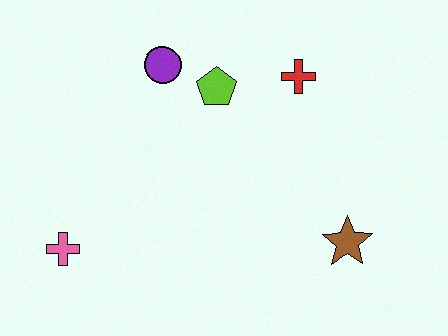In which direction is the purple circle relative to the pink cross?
The purple circle is above the pink cross.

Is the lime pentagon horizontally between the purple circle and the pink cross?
No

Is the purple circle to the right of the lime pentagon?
No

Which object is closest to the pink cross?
The purple circle is closest to the pink cross.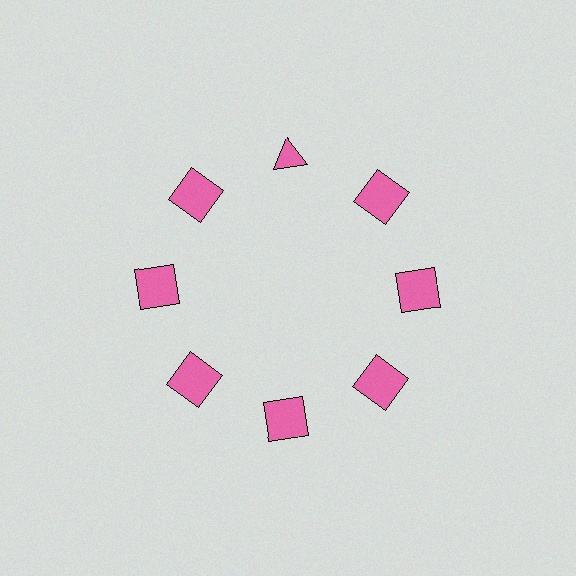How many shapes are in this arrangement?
There are 8 shapes arranged in a ring pattern.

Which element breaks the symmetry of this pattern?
The pink triangle at roughly the 12 o'clock position breaks the symmetry. All other shapes are pink squares.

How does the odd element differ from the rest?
It has a different shape: triangle instead of square.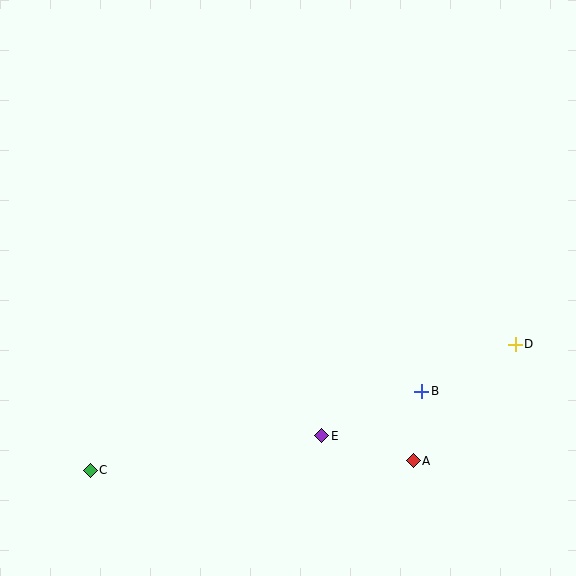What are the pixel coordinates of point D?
Point D is at (515, 344).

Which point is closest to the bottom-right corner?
Point A is closest to the bottom-right corner.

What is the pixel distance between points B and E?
The distance between B and E is 109 pixels.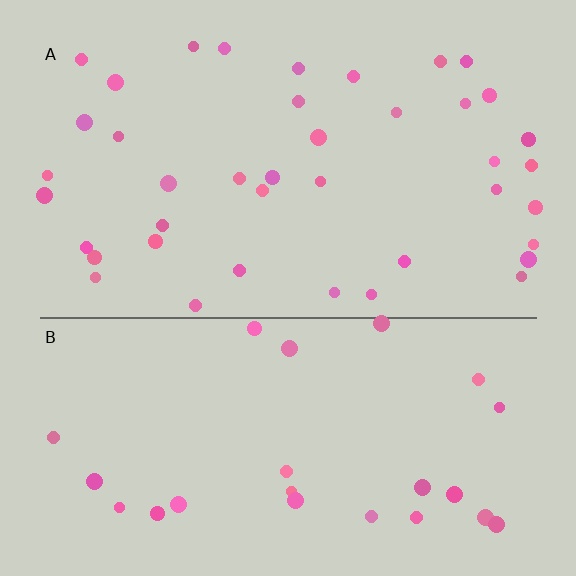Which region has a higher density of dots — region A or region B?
A (the top).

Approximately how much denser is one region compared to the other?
Approximately 1.6× — region A over region B.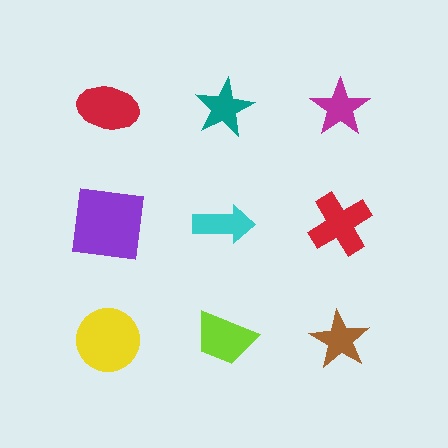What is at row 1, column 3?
A magenta star.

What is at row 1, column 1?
A red ellipse.